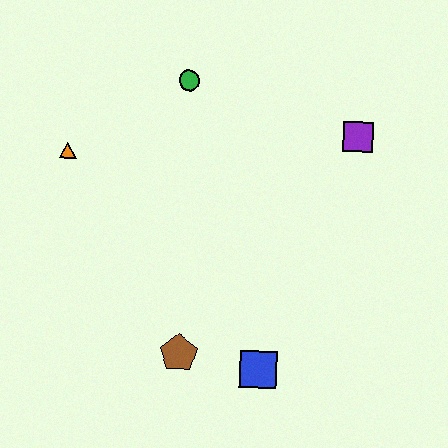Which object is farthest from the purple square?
The orange triangle is farthest from the purple square.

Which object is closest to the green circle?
The orange triangle is closest to the green circle.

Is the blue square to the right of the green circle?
Yes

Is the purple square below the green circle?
Yes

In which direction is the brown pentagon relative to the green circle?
The brown pentagon is below the green circle.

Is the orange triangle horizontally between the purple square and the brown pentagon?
No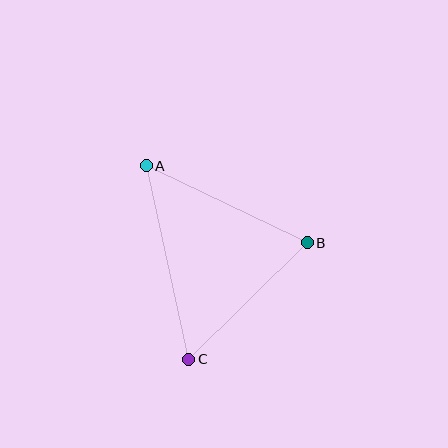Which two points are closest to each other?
Points B and C are closest to each other.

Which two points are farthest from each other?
Points A and C are farthest from each other.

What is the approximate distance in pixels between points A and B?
The distance between A and B is approximately 178 pixels.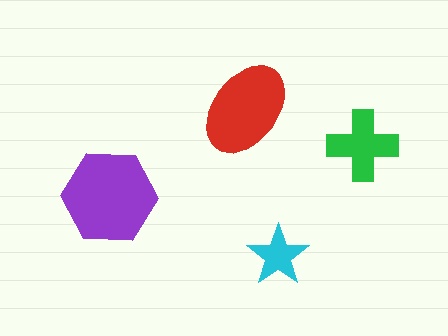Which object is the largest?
The purple hexagon.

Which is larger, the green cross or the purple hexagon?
The purple hexagon.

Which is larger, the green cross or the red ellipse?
The red ellipse.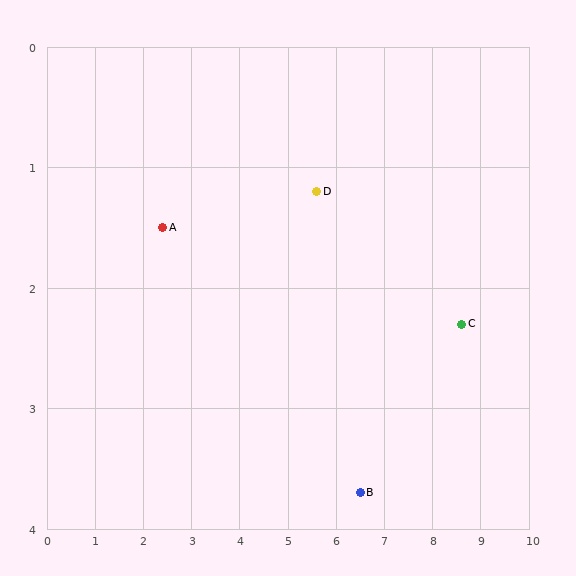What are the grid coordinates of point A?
Point A is at approximately (2.4, 1.5).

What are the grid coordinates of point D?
Point D is at approximately (5.6, 1.2).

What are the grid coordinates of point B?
Point B is at approximately (6.5, 3.7).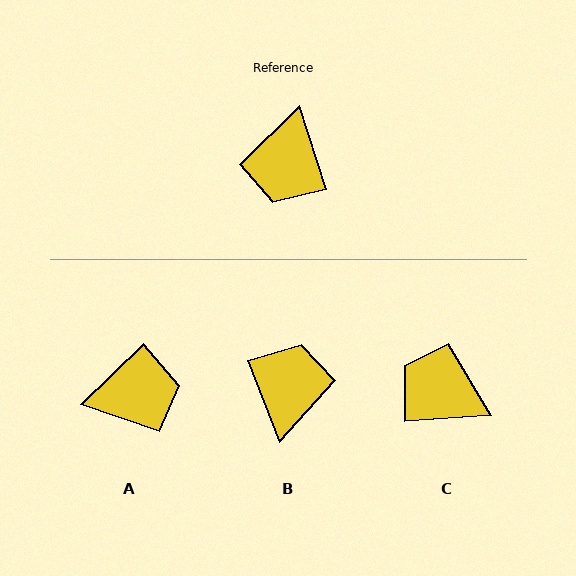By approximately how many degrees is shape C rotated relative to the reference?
Approximately 104 degrees clockwise.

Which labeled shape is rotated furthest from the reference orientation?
B, about 177 degrees away.